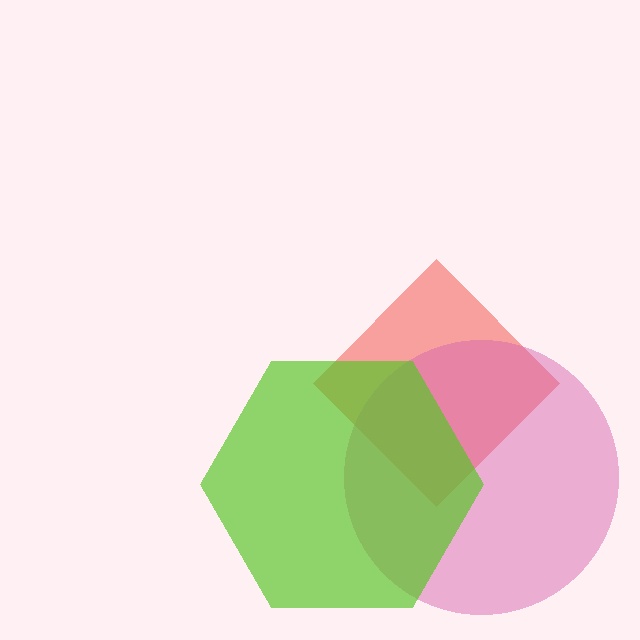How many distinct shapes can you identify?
There are 3 distinct shapes: a red diamond, a pink circle, a lime hexagon.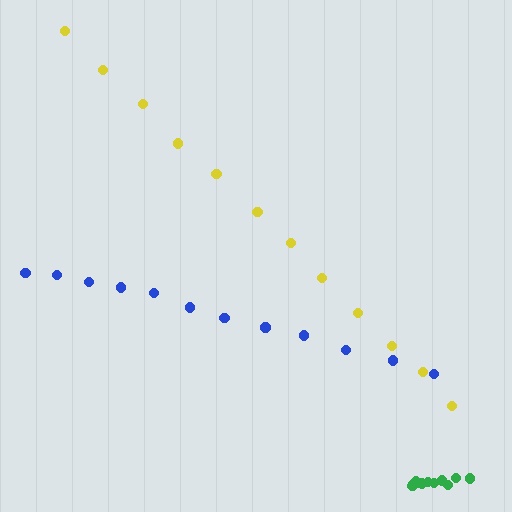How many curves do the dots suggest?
There are 3 distinct paths.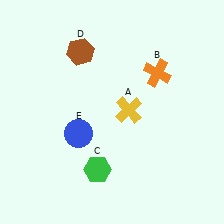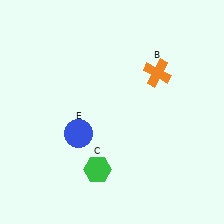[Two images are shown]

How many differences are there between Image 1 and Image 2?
There are 2 differences between the two images.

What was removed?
The yellow cross (A), the brown hexagon (D) were removed in Image 2.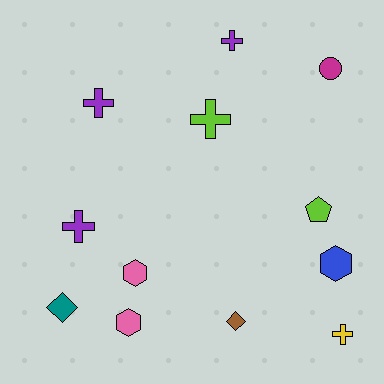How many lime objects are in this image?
There are 2 lime objects.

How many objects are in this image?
There are 12 objects.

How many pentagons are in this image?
There is 1 pentagon.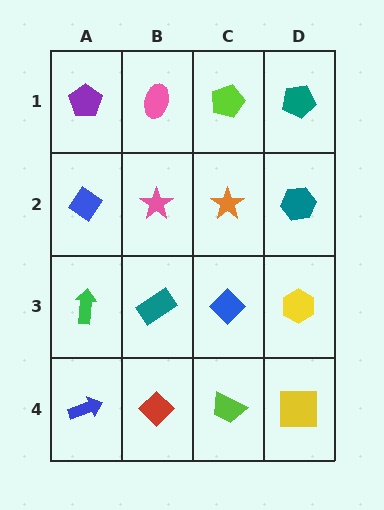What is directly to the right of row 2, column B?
An orange star.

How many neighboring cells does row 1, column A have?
2.